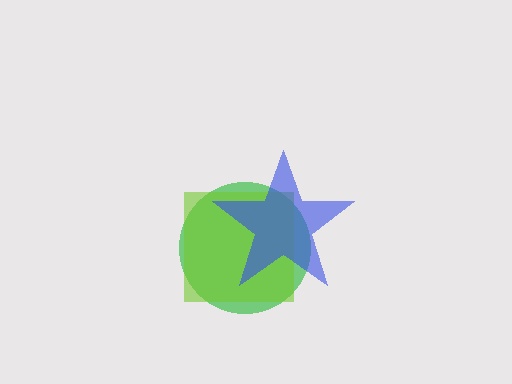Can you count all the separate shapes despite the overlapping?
Yes, there are 3 separate shapes.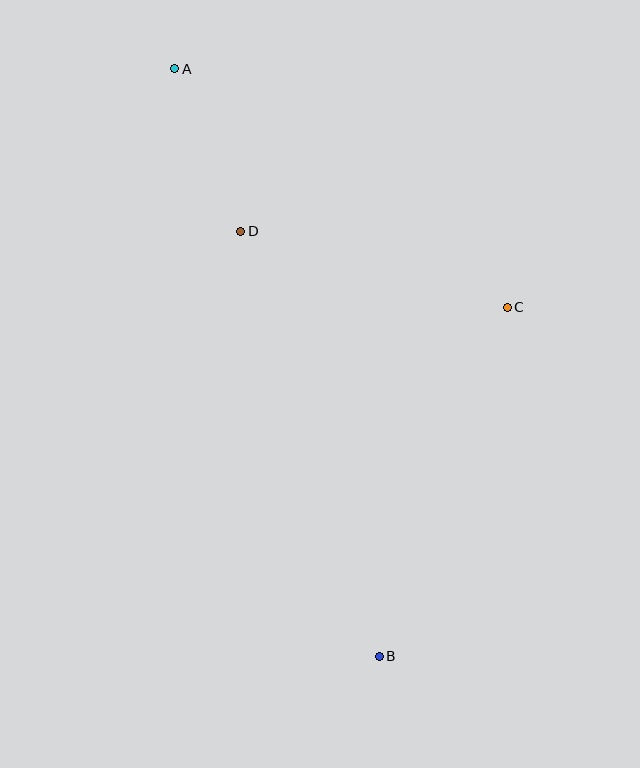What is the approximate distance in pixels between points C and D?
The distance between C and D is approximately 277 pixels.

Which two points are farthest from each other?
Points A and B are farthest from each other.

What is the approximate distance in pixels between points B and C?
The distance between B and C is approximately 371 pixels.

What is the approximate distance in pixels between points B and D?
The distance between B and D is approximately 447 pixels.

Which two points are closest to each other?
Points A and D are closest to each other.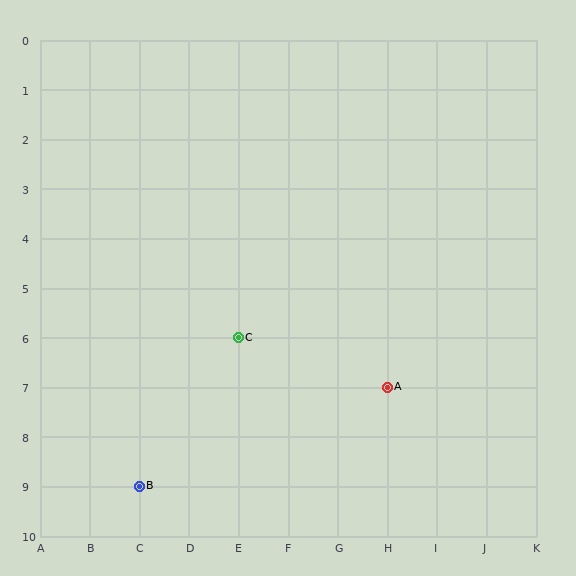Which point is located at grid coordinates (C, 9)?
Point B is at (C, 9).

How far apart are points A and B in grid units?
Points A and B are 5 columns and 2 rows apart (about 5.4 grid units diagonally).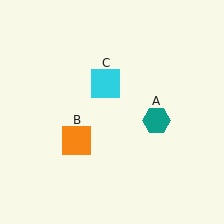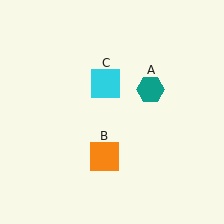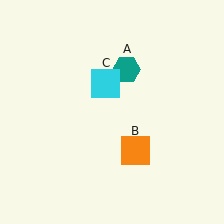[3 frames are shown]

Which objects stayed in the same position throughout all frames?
Cyan square (object C) remained stationary.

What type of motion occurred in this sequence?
The teal hexagon (object A), orange square (object B) rotated counterclockwise around the center of the scene.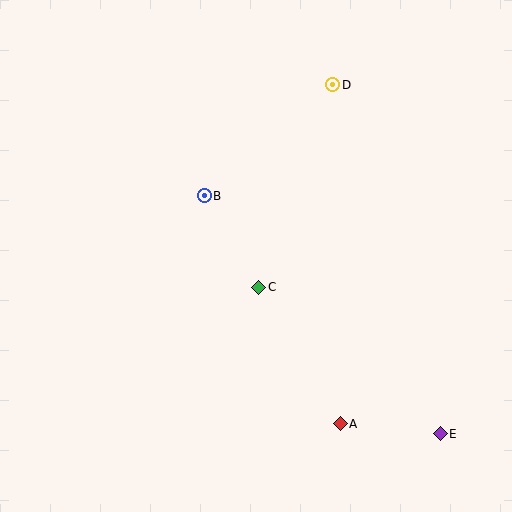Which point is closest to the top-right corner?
Point D is closest to the top-right corner.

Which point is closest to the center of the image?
Point C at (259, 287) is closest to the center.